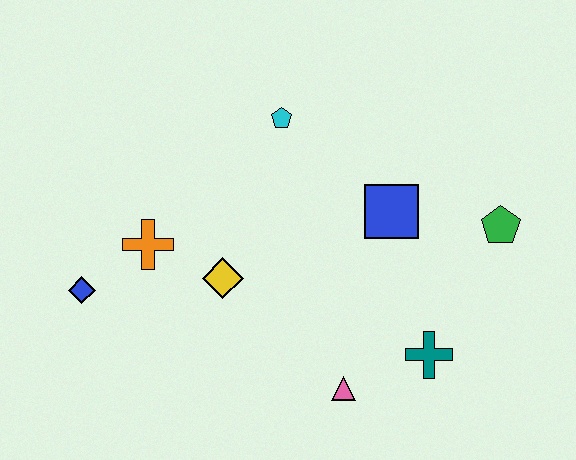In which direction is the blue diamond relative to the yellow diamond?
The blue diamond is to the left of the yellow diamond.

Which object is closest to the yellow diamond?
The orange cross is closest to the yellow diamond.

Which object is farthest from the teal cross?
The blue diamond is farthest from the teal cross.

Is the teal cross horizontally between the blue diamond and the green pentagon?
Yes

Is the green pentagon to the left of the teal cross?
No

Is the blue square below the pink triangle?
No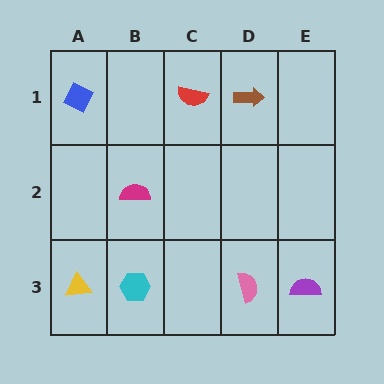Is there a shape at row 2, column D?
No, that cell is empty.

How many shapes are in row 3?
4 shapes.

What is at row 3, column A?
A yellow triangle.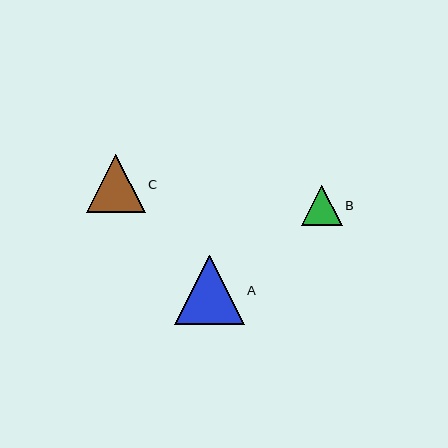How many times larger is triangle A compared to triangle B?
Triangle A is approximately 1.7 times the size of triangle B.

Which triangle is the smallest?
Triangle B is the smallest with a size of approximately 40 pixels.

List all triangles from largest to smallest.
From largest to smallest: A, C, B.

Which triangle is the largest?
Triangle A is the largest with a size of approximately 70 pixels.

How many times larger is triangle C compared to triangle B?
Triangle C is approximately 1.4 times the size of triangle B.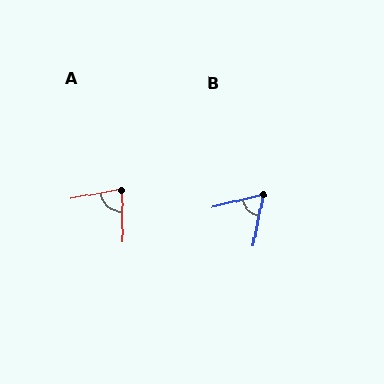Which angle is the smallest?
B, at approximately 66 degrees.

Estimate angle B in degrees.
Approximately 66 degrees.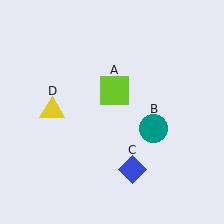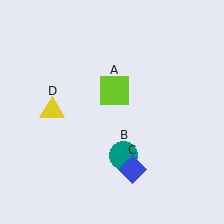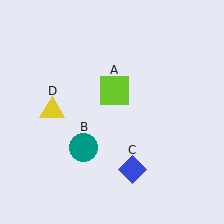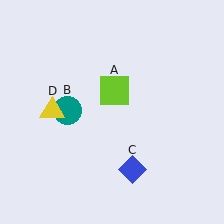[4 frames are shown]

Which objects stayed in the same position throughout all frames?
Lime square (object A) and blue diamond (object C) and yellow triangle (object D) remained stationary.